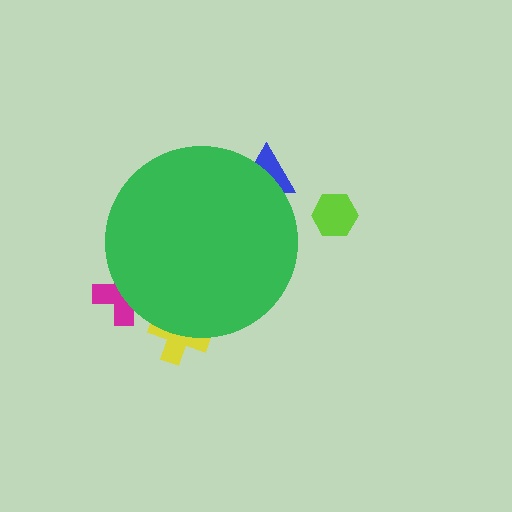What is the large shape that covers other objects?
A green circle.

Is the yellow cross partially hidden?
Yes, the yellow cross is partially hidden behind the green circle.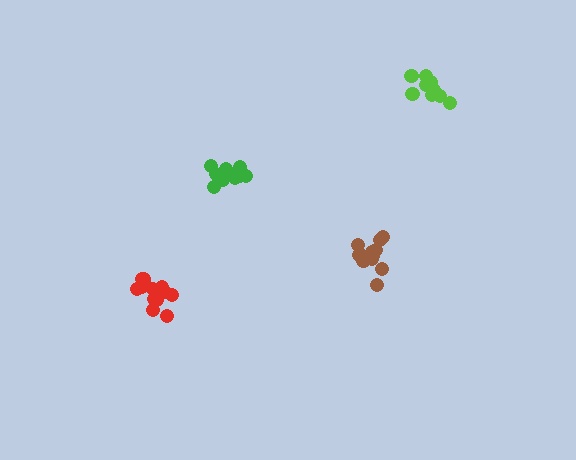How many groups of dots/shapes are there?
There are 4 groups.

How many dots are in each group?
Group 1: 11 dots, Group 2: 13 dots, Group 3: 10 dots, Group 4: 14 dots (48 total).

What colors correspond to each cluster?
The clusters are colored: green, brown, lime, red.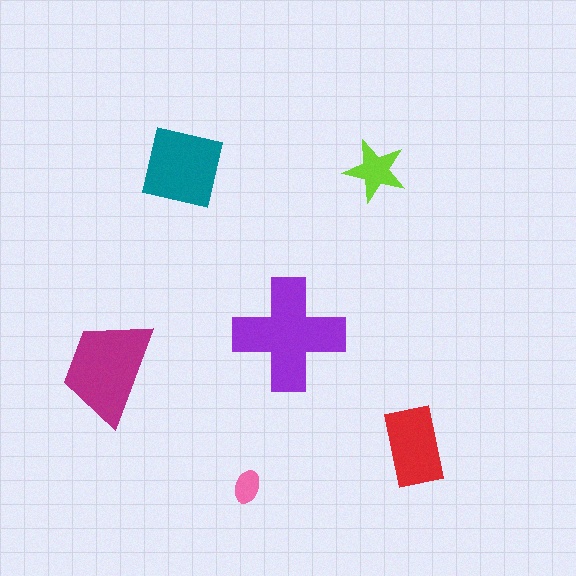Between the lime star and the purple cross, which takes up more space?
The purple cross.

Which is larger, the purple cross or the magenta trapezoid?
The purple cross.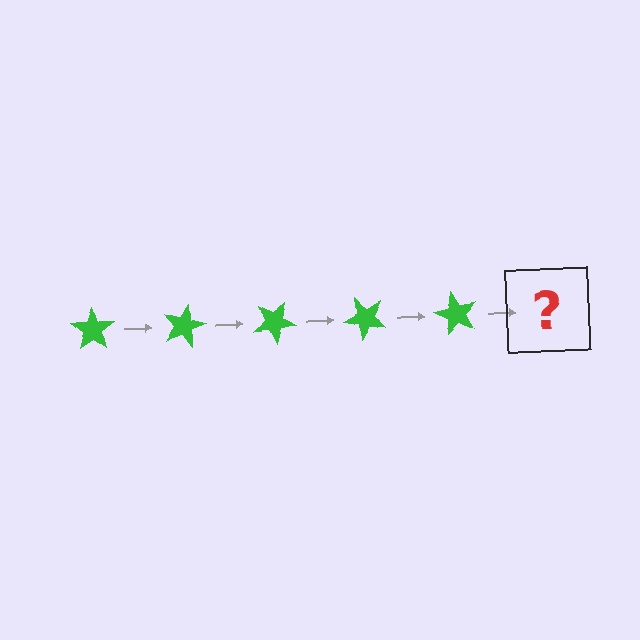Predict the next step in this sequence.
The next step is a green star rotated 75 degrees.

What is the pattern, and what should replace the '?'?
The pattern is that the star rotates 15 degrees each step. The '?' should be a green star rotated 75 degrees.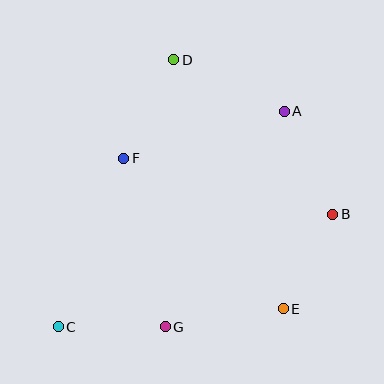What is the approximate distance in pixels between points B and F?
The distance between B and F is approximately 217 pixels.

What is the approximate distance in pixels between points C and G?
The distance between C and G is approximately 107 pixels.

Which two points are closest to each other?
Points B and E are closest to each other.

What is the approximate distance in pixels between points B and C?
The distance between B and C is approximately 297 pixels.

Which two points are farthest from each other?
Points A and C are farthest from each other.